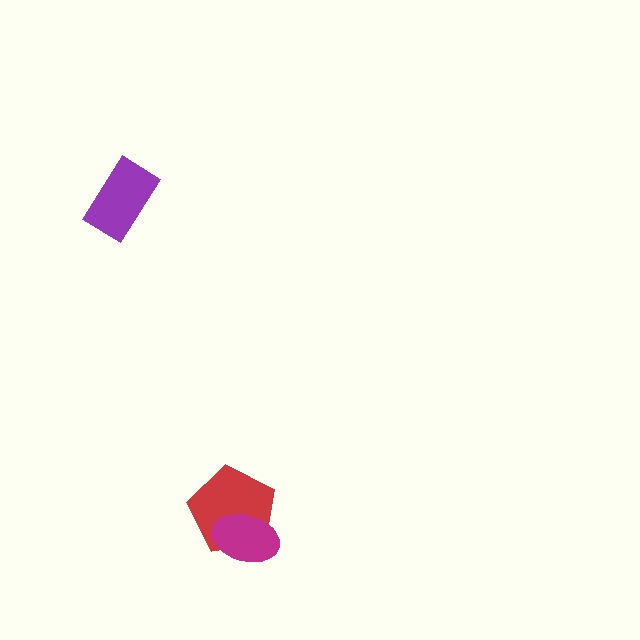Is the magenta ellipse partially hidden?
No, no other shape covers it.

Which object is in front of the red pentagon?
The magenta ellipse is in front of the red pentagon.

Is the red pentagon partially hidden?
Yes, it is partially covered by another shape.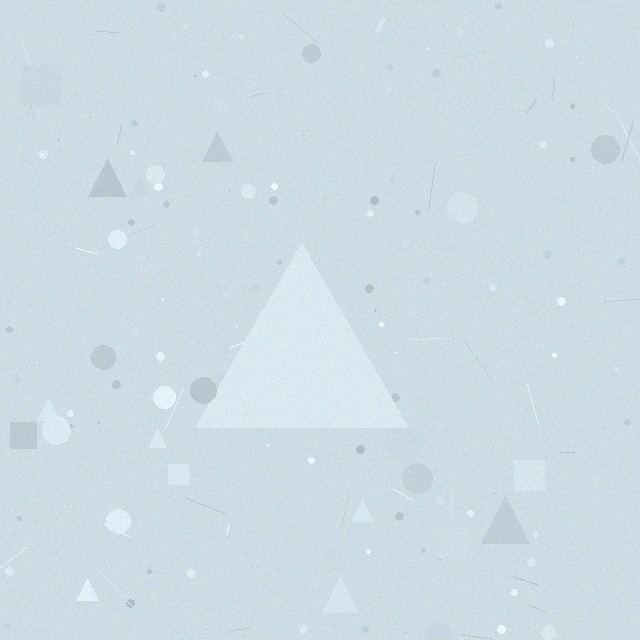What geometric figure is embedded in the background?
A triangle is embedded in the background.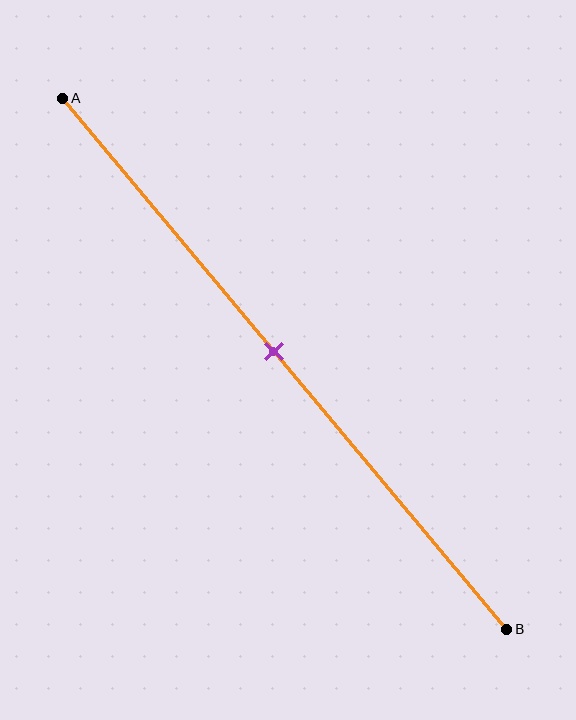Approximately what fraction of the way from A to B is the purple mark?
The purple mark is approximately 50% of the way from A to B.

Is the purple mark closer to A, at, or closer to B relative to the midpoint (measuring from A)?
The purple mark is approximately at the midpoint of segment AB.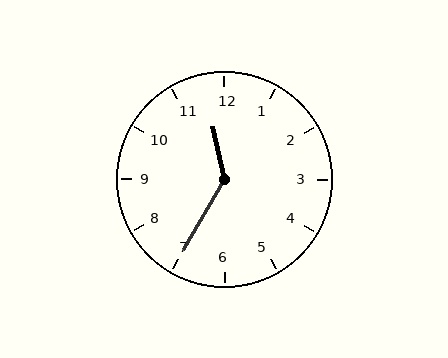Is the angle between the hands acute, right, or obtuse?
It is obtuse.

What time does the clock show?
11:35.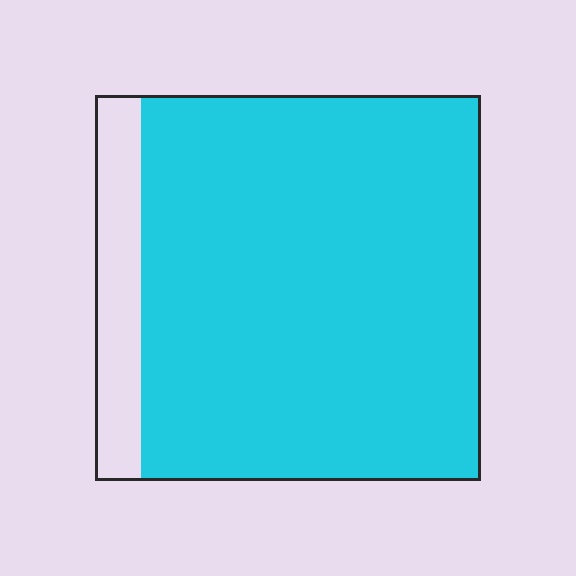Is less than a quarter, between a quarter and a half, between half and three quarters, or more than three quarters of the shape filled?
More than three quarters.